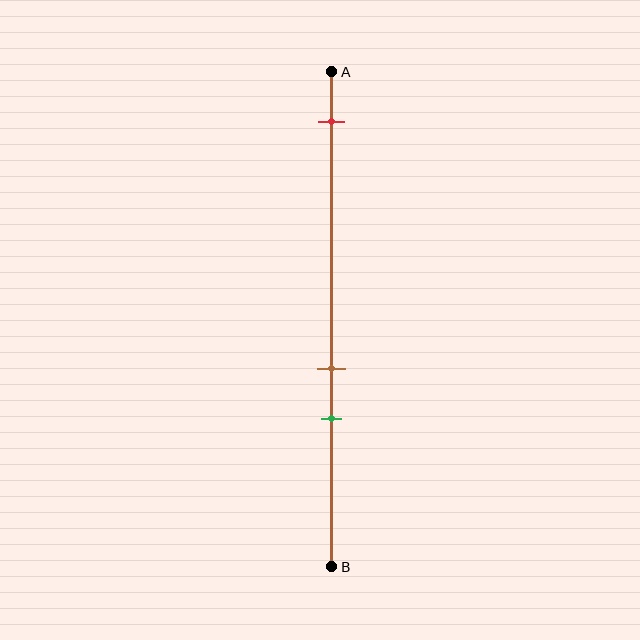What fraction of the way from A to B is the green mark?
The green mark is approximately 70% (0.7) of the way from A to B.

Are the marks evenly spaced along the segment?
No, the marks are not evenly spaced.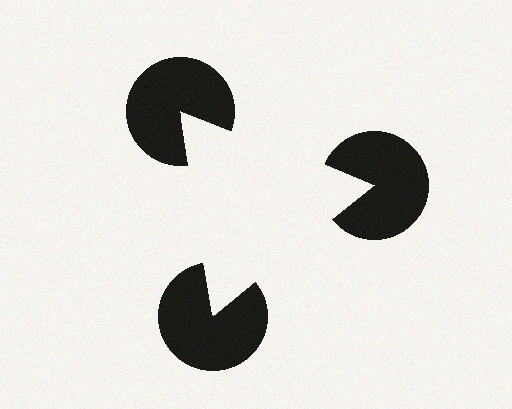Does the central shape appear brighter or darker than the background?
It typically appears slightly brighter than the background, even though no actual brightness change is drawn.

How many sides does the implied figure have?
3 sides.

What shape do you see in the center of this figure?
An illusory triangle — its edges are inferred from the aligned wedge cuts in the pac-man discs, not physically drawn.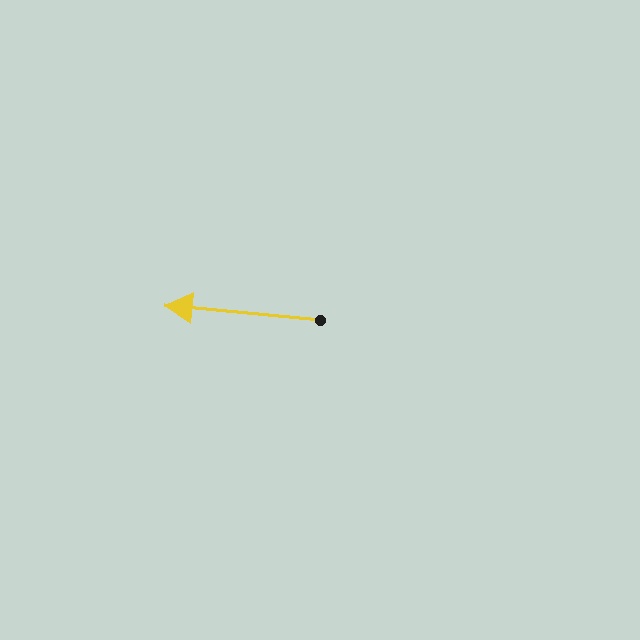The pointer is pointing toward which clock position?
Roughly 9 o'clock.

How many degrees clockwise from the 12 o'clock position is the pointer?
Approximately 275 degrees.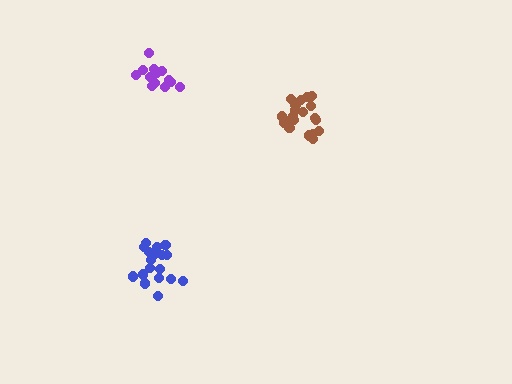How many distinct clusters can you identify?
There are 3 distinct clusters.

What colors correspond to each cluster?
The clusters are colored: blue, brown, purple.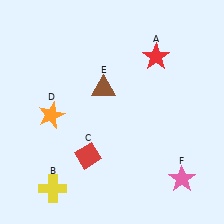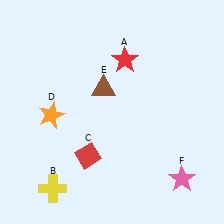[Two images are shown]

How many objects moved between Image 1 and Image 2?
1 object moved between the two images.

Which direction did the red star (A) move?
The red star (A) moved left.